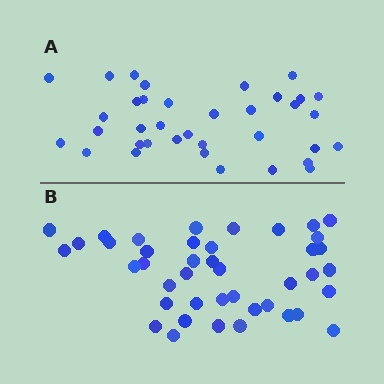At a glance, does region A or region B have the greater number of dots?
Region B (the bottom region) has more dots.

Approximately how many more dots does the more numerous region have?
Region B has about 6 more dots than region A.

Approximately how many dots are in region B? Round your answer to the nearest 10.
About 40 dots. (The exact count is 42, which rounds to 40.)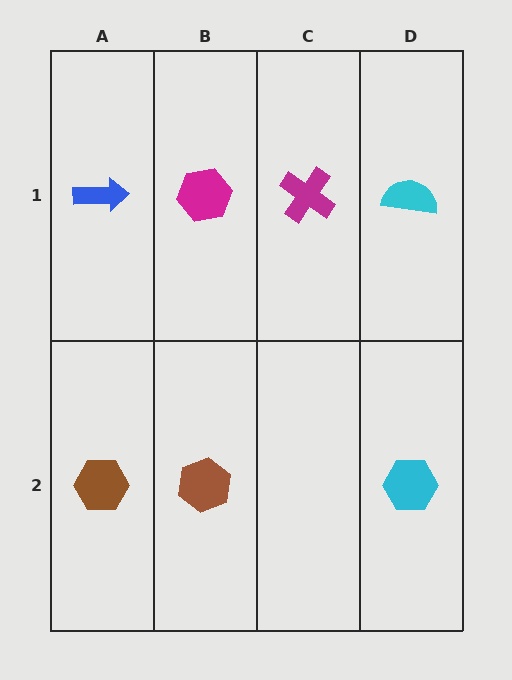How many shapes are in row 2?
3 shapes.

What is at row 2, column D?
A cyan hexagon.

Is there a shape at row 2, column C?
No, that cell is empty.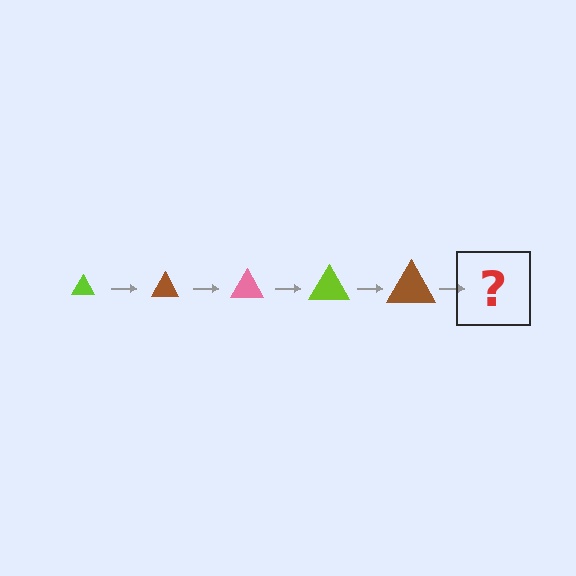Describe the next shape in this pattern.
It should be a pink triangle, larger than the previous one.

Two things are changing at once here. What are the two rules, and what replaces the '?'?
The two rules are that the triangle grows larger each step and the color cycles through lime, brown, and pink. The '?' should be a pink triangle, larger than the previous one.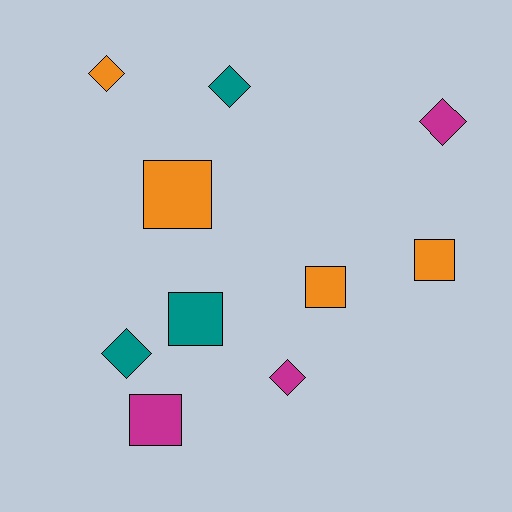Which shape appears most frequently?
Diamond, with 5 objects.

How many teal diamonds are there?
There are 2 teal diamonds.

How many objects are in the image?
There are 10 objects.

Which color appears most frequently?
Orange, with 4 objects.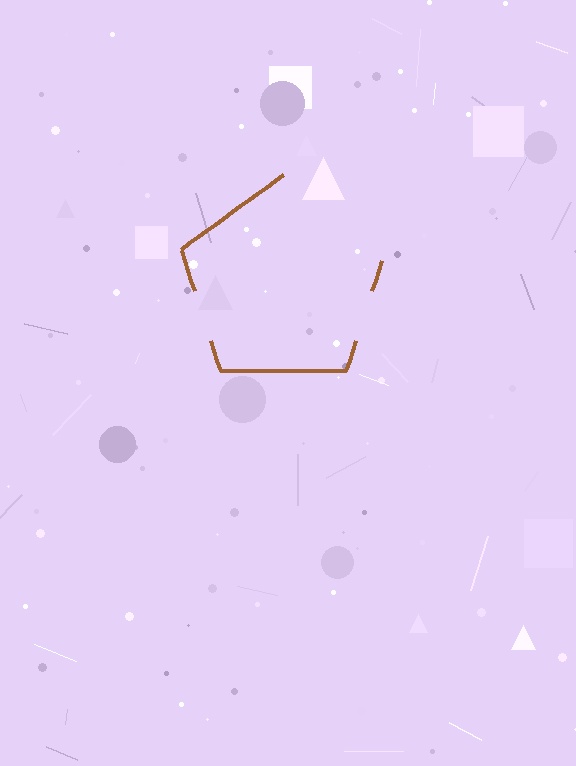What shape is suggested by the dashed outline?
The dashed outline suggests a pentagon.